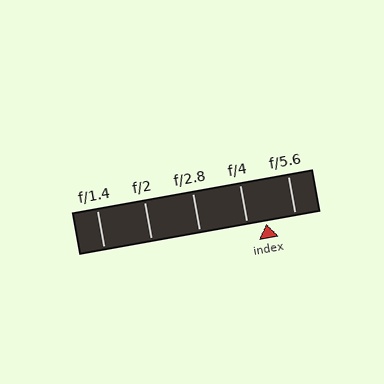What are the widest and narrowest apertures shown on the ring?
The widest aperture shown is f/1.4 and the narrowest is f/5.6.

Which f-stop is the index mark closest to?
The index mark is closest to f/4.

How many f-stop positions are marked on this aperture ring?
There are 5 f-stop positions marked.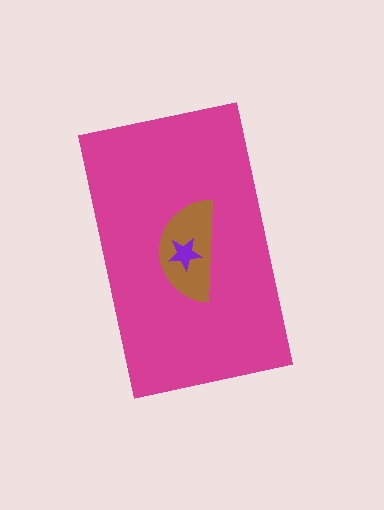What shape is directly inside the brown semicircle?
The purple star.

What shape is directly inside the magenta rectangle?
The brown semicircle.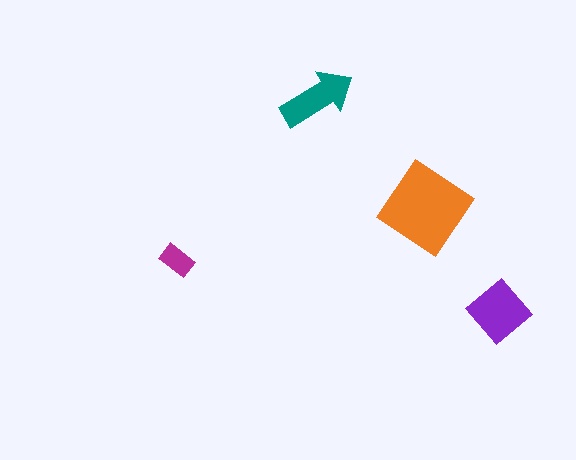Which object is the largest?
The orange diamond.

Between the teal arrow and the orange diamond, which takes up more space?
The orange diamond.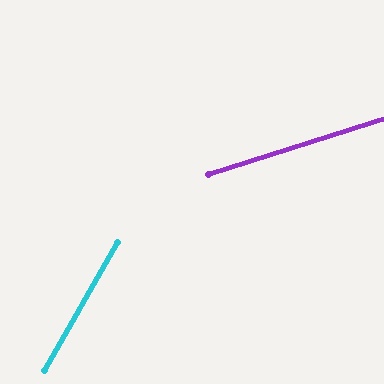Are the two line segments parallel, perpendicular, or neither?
Neither parallel nor perpendicular — they differ by about 43°.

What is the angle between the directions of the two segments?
Approximately 43 degrees.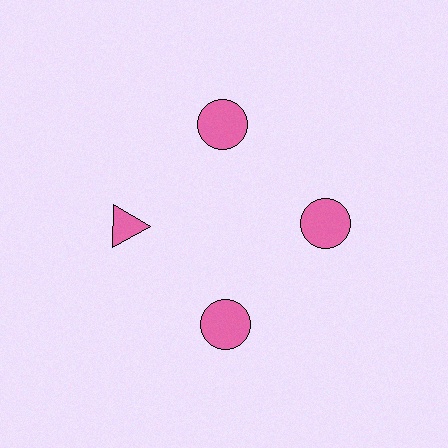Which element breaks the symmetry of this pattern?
The pink triangle at roughly the 9 o'clock position breaks the symmetry. All other shapes are pink circles.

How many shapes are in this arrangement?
There are 4 shapes arranged in a ring pattern.